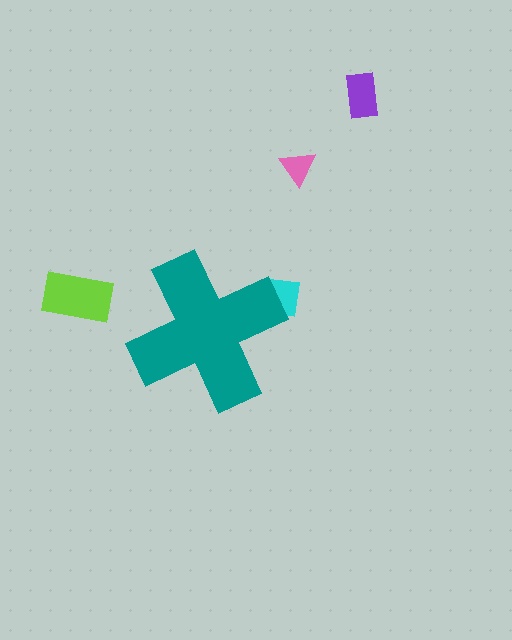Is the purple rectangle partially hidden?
No, the purple rectangle is fully visible.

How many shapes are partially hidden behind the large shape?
1 shape is partially hidden.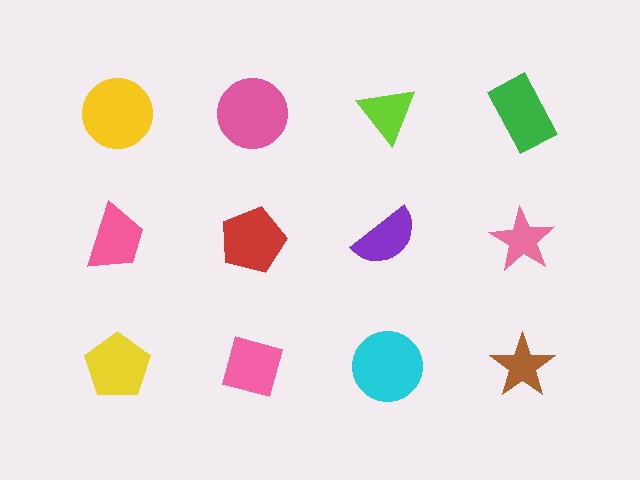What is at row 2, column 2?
A red pentagon.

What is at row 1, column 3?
A lime triangle.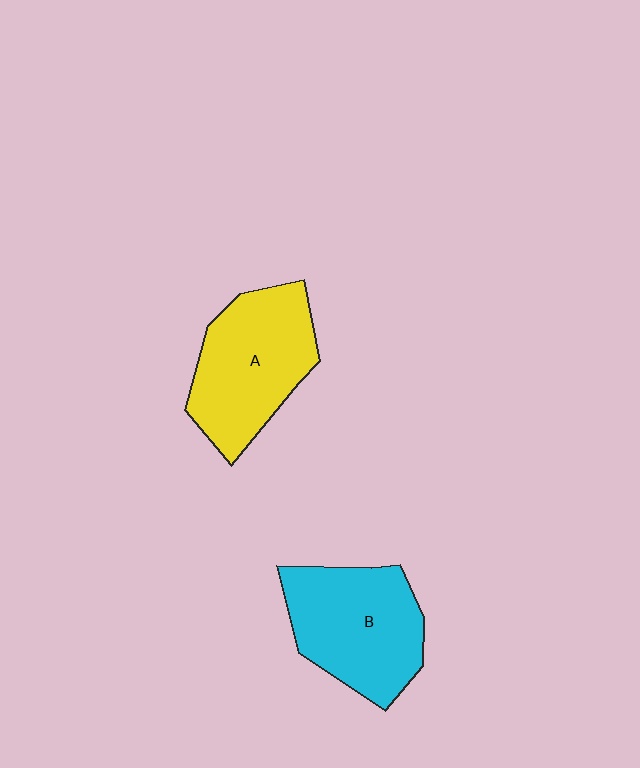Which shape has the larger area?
Shape A (yellow).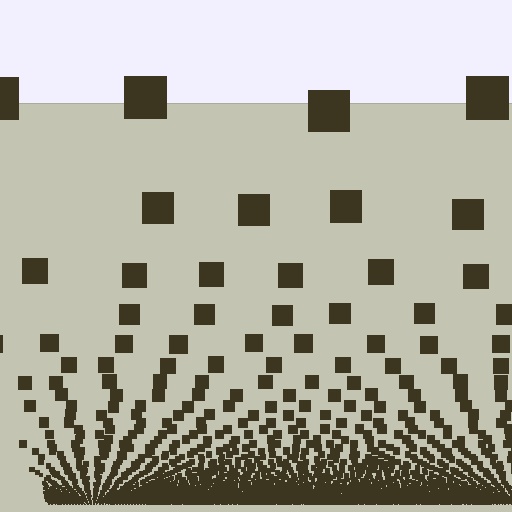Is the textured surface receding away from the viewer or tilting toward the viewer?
The surface appears to tilt toward the viewer. Texture elements get larger and sparser toward the top.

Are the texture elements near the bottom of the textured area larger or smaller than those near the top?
Smaller. The gradient is inverted — elements near the bottom are smaller and denser.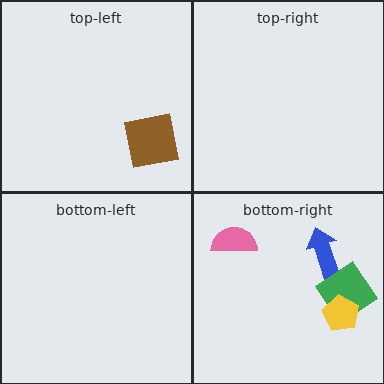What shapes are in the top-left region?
The brown square.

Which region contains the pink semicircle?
The bottom-right region.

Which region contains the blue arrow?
The bottom-right region.